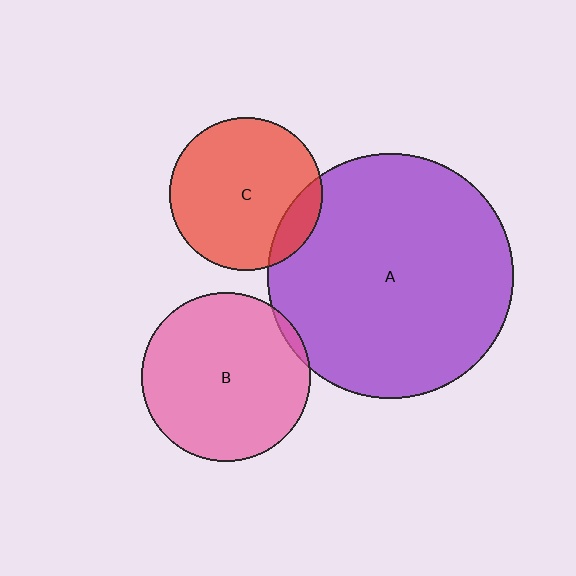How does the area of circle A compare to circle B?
Approximately 2.1 times.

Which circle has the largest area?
Circle A (purple).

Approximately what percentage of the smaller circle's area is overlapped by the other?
Approximately 15%.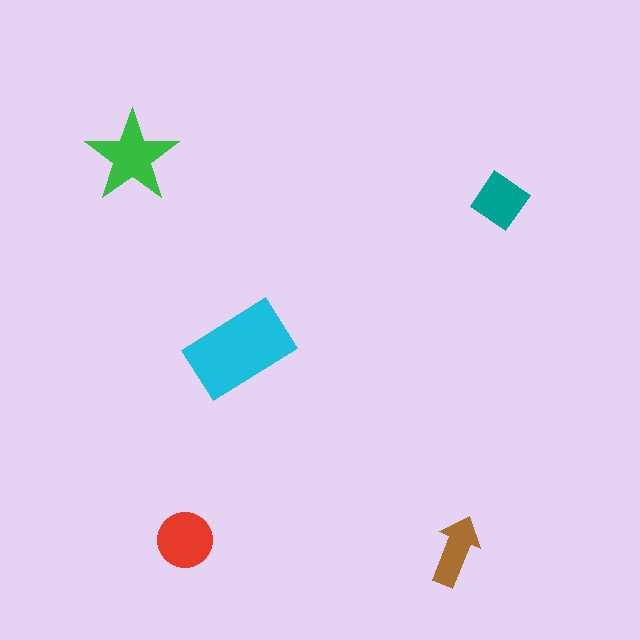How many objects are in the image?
There are 5 objects in the image.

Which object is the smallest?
The brown arrow.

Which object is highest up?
The green star is topmost.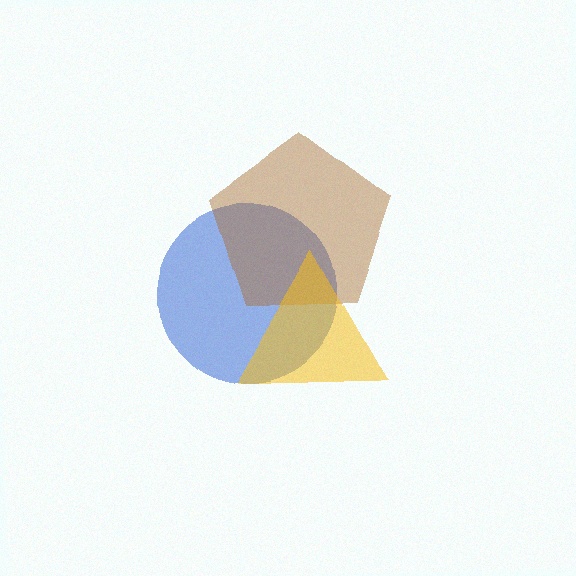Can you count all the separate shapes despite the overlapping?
Yes, there are 3 separate shapes.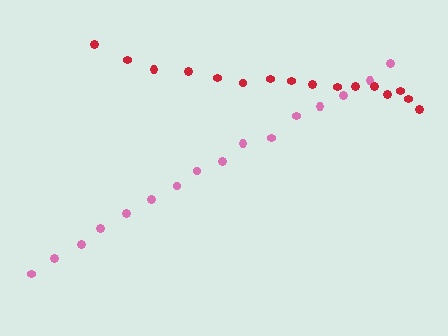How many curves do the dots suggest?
There are 2 distinct paths.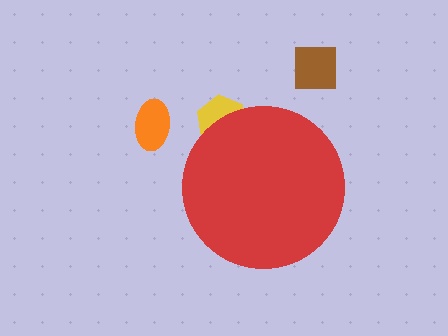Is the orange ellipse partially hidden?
No, the orange ellipse is fully visible.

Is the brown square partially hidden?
No, the brown square is fully visible.